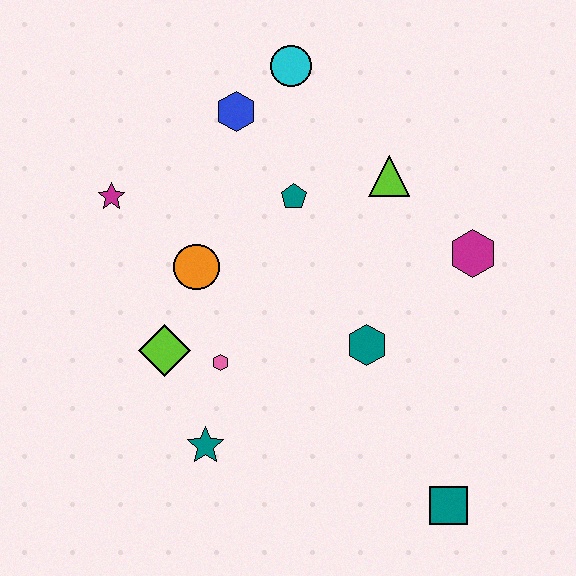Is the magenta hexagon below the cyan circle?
Yes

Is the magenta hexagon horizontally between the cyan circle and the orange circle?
No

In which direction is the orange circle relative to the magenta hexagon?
The orange circle is to the left of the magenta hexagon.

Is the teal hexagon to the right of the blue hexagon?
Yes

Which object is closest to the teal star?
The pink hexagon is closest to the teal star.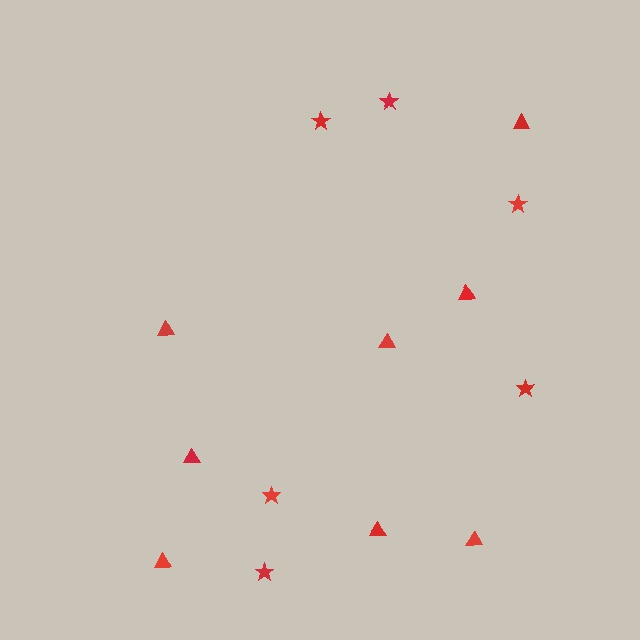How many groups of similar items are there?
There are 2 groups: one group of triangles (8) and one group of stars (6).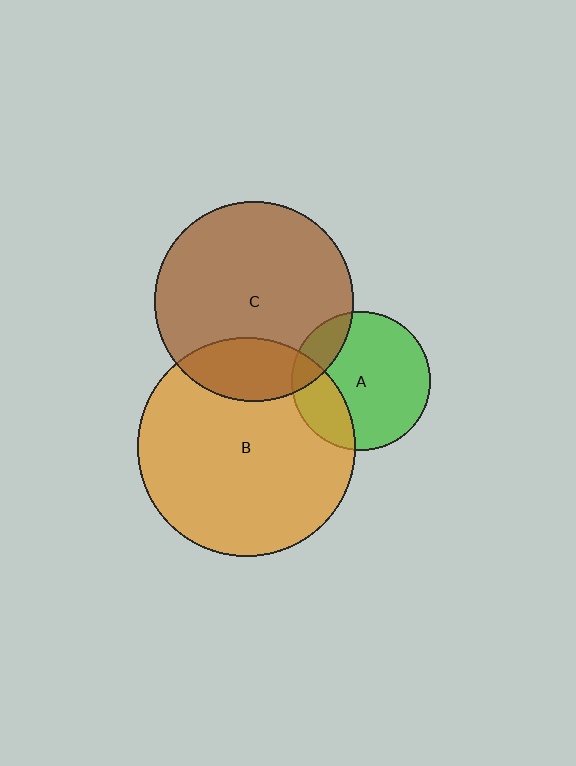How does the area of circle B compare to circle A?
Approximately 2.5 times.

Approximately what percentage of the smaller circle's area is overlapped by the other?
Approximately 20%.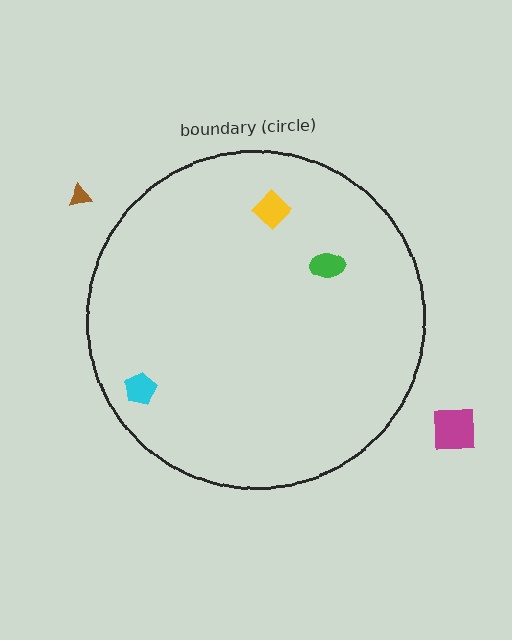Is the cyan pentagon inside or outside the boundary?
Inside.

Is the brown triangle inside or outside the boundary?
Outside.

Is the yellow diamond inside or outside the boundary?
Inside.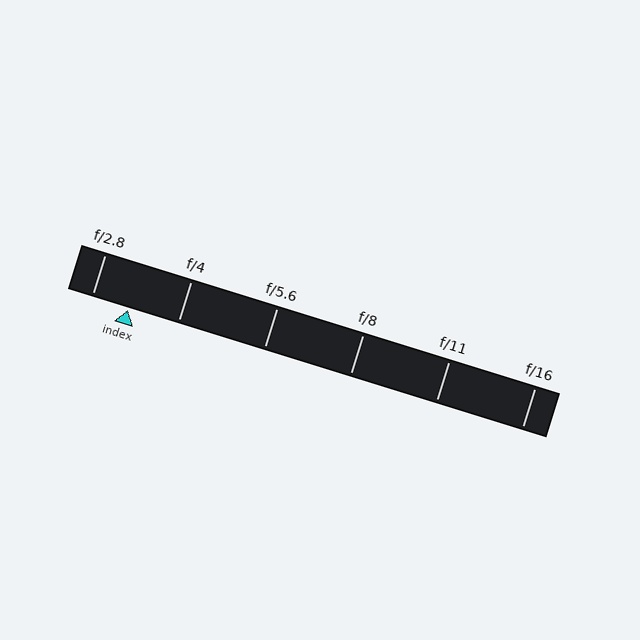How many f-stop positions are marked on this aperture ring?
There are 6 f-stop positions marked.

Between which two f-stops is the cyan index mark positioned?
The index mark is between f/2.8 and f/4.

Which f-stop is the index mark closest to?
The index mark is closest to f/2.8.